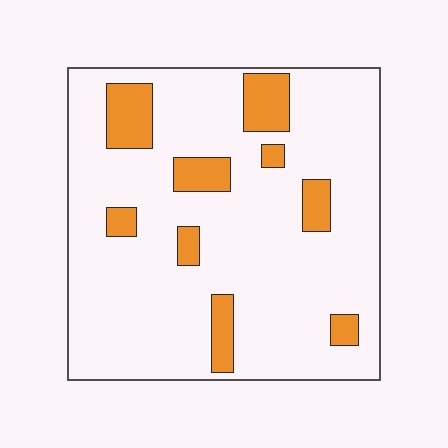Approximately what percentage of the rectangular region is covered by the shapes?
Approximately 15%.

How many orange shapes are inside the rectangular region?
9.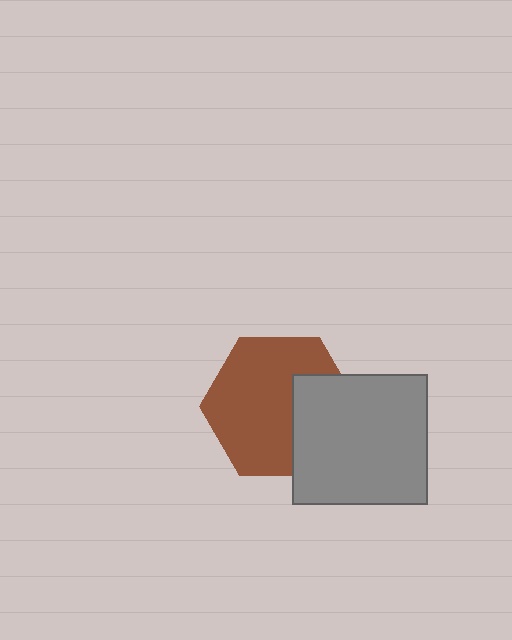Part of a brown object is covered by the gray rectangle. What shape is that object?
It is a hexagon.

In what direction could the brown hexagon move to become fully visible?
The brown hexagon could move left. That would shift it out from behind the gray rectangle entirely.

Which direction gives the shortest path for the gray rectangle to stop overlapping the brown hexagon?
Moving right gives the shortest separation.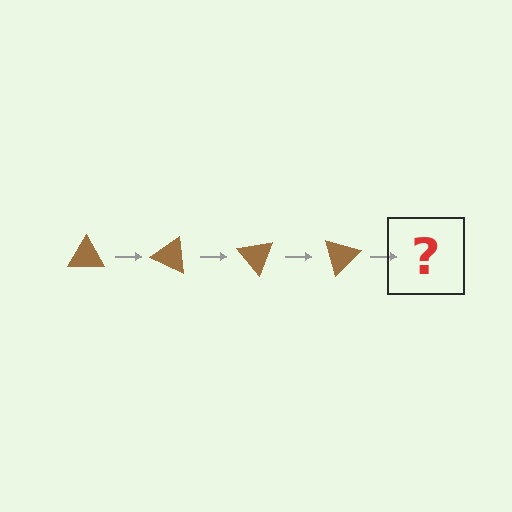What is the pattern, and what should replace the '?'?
The pattern is that the triangle rotates 25 degrees each step. The '?' should be a brown triangle rotated 100 degrees.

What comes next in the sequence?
The next element should be a brown triangle rotated 100 degrees.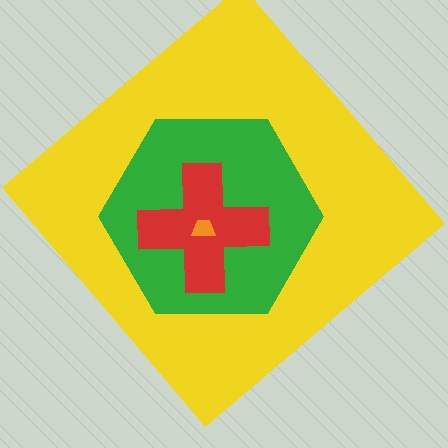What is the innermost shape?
The orange trapezoid.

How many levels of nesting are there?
4.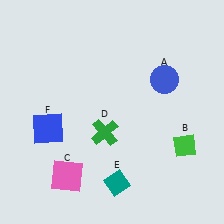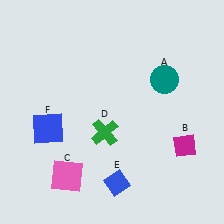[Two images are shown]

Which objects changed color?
A changed from blue to teal. B changed from green to magenta. E changed from teal to blue.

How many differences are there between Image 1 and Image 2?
There are 3 differences between the two images.